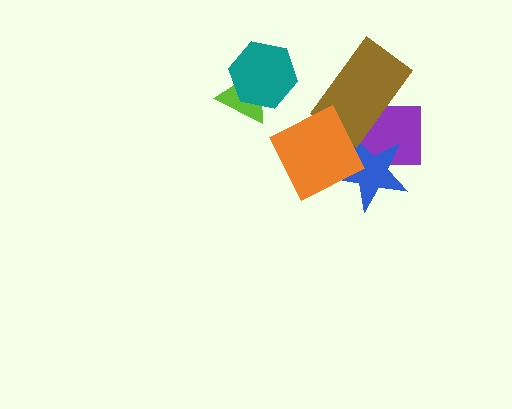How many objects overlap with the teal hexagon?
1 object overlaps with the teal hexagon.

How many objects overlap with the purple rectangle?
3 objects overlap with the purple rectangle.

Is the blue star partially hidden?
Yes, it is partially covered by another shape.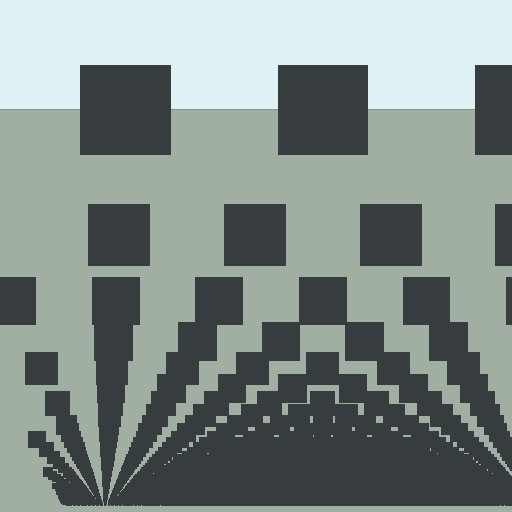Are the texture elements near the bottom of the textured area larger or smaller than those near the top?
Smaller. The gradient is inverted — elements near the bottom are smaller and denser.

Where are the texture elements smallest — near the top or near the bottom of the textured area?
Near the bottom.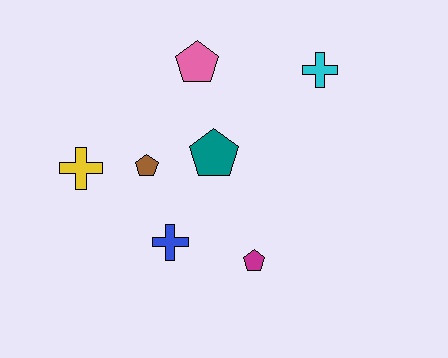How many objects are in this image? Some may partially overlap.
There are 7 objects.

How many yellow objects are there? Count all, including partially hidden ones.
There is 1 yellow object.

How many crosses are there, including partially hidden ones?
There are 3 crosses.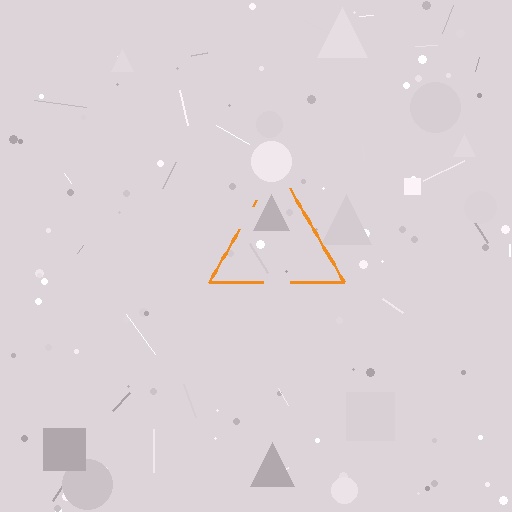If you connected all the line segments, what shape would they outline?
They would outline a triangle.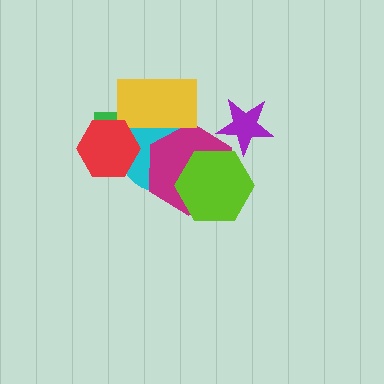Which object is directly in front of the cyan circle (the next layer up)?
The magenta hexagon is directly in front of the cyan circle.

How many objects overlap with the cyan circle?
5 objects overlap with the cyan circle.